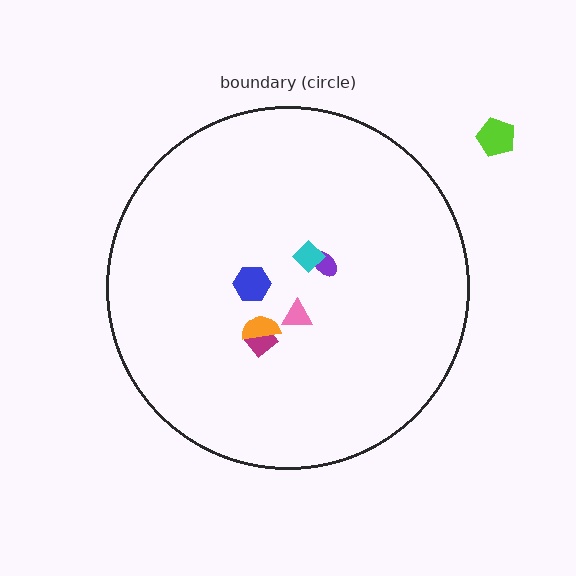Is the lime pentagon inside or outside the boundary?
Outside.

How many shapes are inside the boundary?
6 inside, 1 outside.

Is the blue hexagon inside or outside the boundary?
Inside.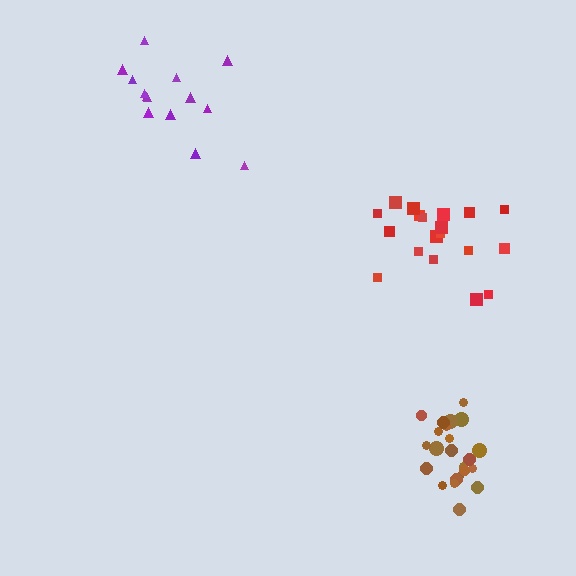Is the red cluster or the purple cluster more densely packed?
Red.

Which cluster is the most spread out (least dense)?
Purple.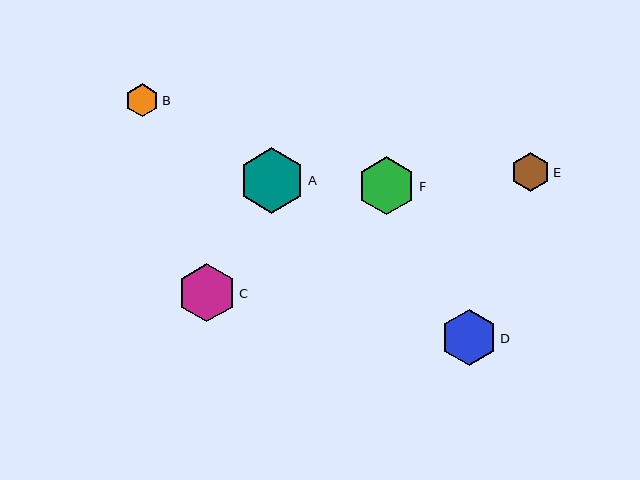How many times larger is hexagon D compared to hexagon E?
Hexagon D is approximately 1.4 times the size of hexagon E.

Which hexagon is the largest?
Hexagon A is the largest with a size of approximately 66 pixels.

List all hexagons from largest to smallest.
From largest to smallest: A, F, C, D, E, B.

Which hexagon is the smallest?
Hexagon B is the smallest with a size of approximately 33 pixels.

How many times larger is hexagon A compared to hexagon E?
Hexagon A is approximately 1.7 times the size of hexagon E.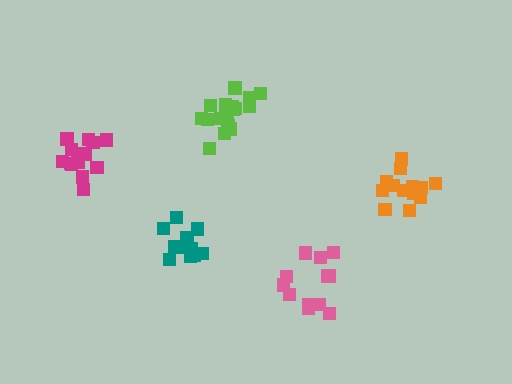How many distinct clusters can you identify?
There are 5 distinct clusters.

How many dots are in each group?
Group 1: 18 dots, Group 2: 13 dots, Group 3: 14 dots, Group 4: 12 dots, Group 5: 12 dots (69 total).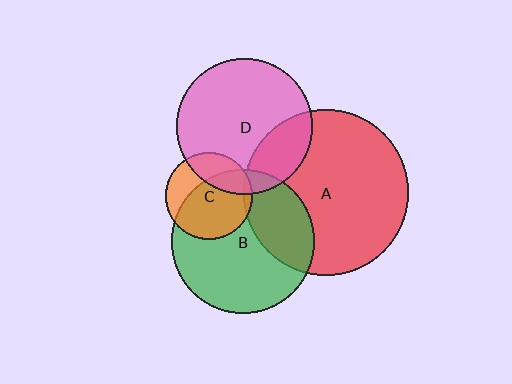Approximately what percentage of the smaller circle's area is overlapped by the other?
Approximately 65%.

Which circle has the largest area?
Circle A (red).